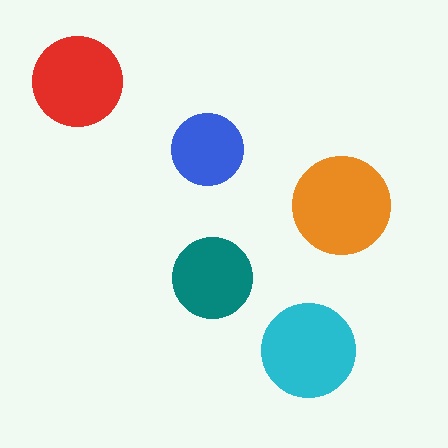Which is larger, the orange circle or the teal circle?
The orange one.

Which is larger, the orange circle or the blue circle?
The orange one.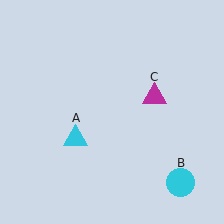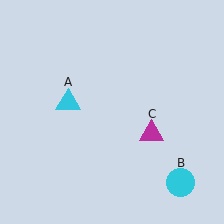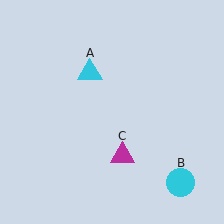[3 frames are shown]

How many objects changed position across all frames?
2 objects changed position: cyan triangle (object A), magenta triangle (object C).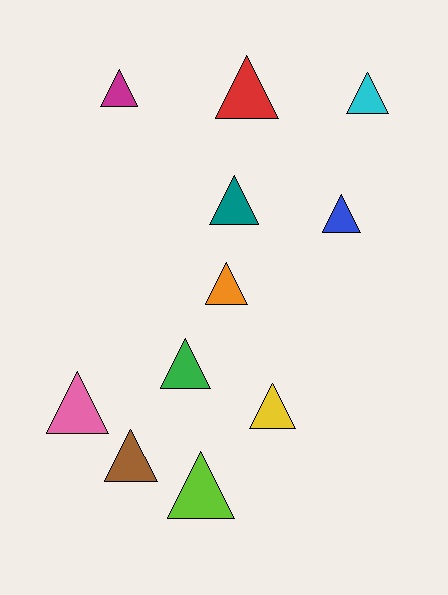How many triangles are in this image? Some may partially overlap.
There are 11 triangles.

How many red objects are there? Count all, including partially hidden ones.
There is 1 red object.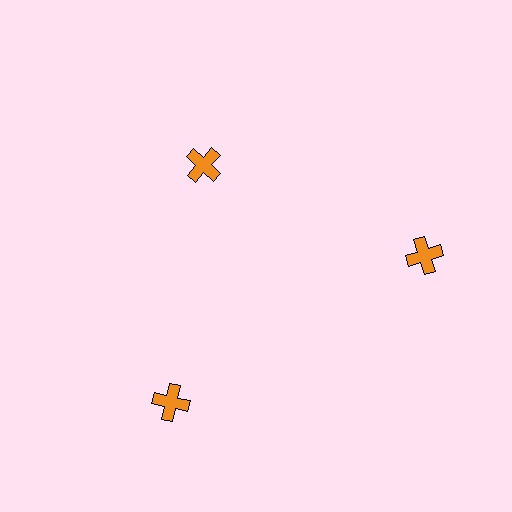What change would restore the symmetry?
The symmetry would be restored by moving it outward, back onto the ring so that all 3 crosses sit at equal angles and equal distance from the center.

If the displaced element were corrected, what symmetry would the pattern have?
It would have 3-fold rotational symmetry — the pattern would map onto itself every 120 degrees.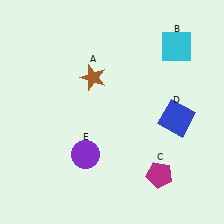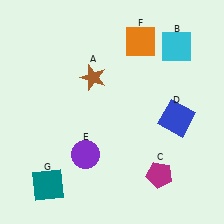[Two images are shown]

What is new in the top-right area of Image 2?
An orange square (F) was added in the top-right area of Image 2.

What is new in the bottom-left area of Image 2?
A teal square (G) was added in the bottom-left area of Image 2.